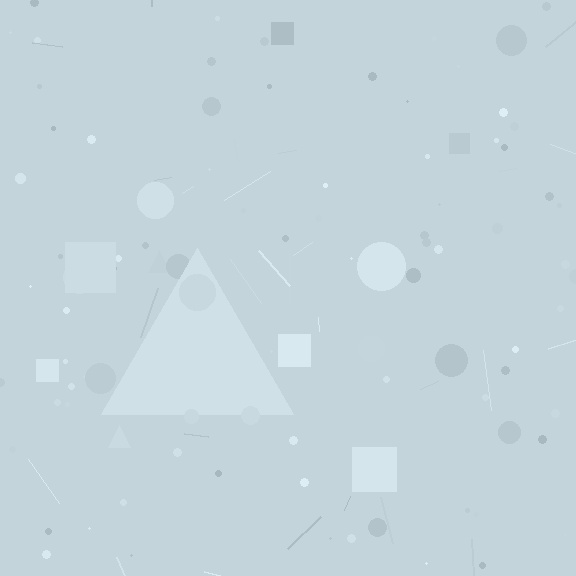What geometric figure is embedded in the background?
A triangle is embedded in the background.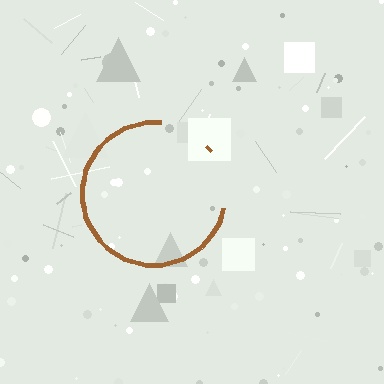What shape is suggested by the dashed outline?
The dashed outline suggests a circle.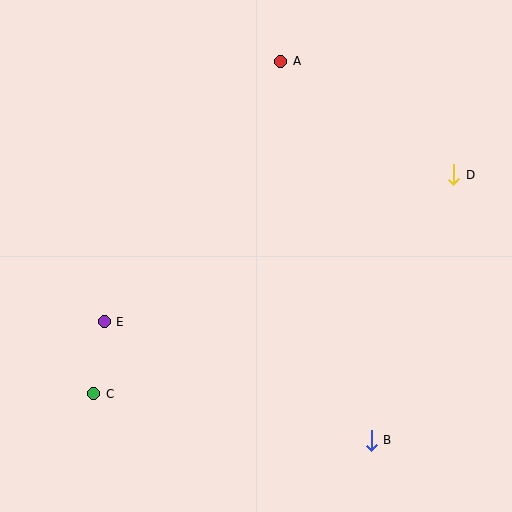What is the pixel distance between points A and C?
The distance between A and C is 381 pixels.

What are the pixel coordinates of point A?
Point A is at (281, 61).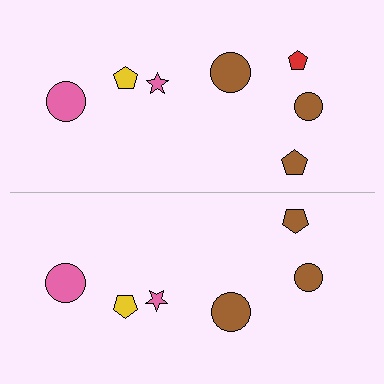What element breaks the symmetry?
A red pentagon is missing from the bottom side.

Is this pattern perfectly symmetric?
No, the pattern is not perfectly symmetric. A red pentagon is missing from the bottom side.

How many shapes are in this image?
There are 13 shapes in this image.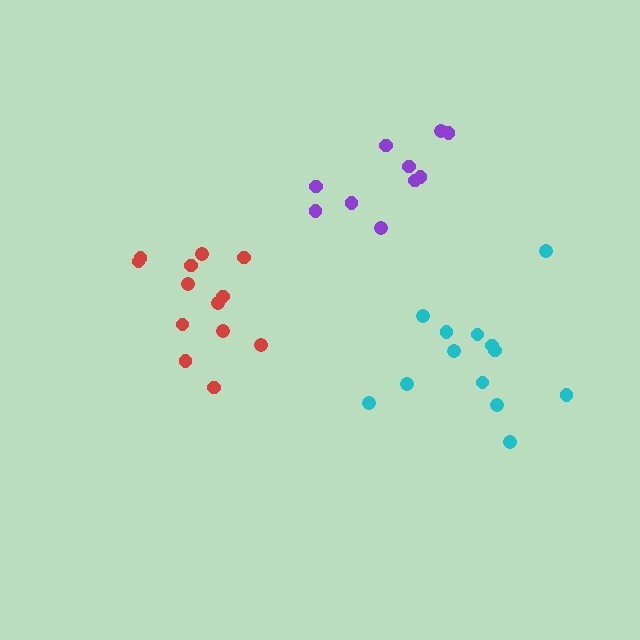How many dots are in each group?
Group 1: 13 dots, Group 2: 13 dots, Group 3: 10 dots (36 total).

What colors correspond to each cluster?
The clusters are colored: red, cyan, purple.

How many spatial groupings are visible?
There are 3 spatial groupings.